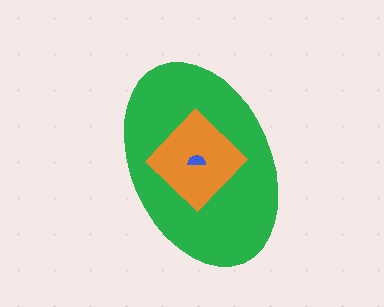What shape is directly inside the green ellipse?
The orange diamond.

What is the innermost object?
The blue semicircle.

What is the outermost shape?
The green ellipse.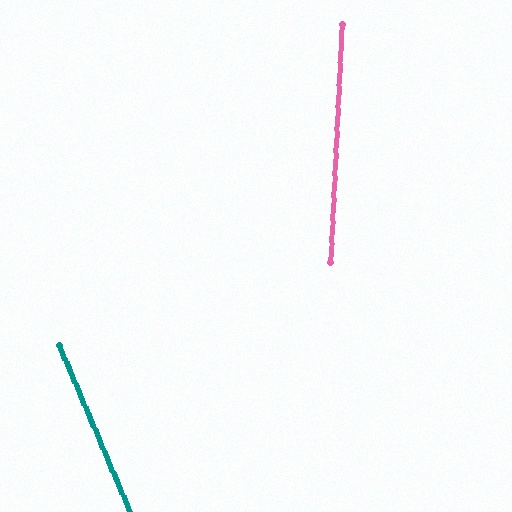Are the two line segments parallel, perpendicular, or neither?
Neither parallel nor perpendicular — they differ by about 26°.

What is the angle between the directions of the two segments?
Approximately 26 degrees.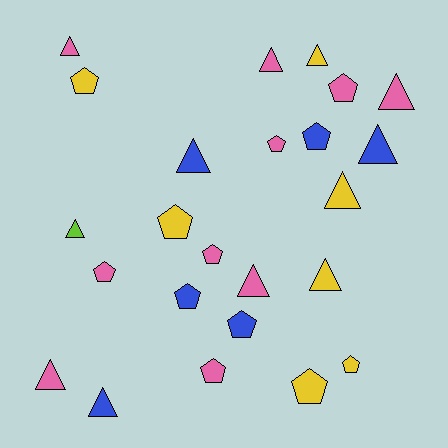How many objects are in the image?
There are 24 objects.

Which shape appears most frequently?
Pentagon, with 12 objects.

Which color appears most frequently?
Pink, with 10 objects.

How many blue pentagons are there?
There are 3 blue pentagons.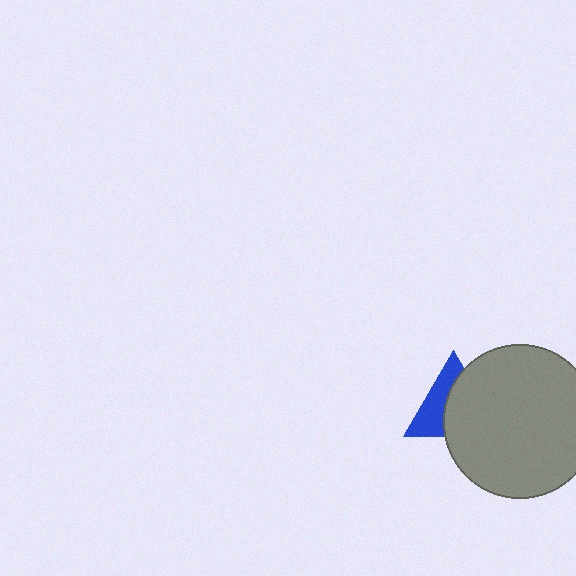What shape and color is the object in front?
The object in front is a gray circle.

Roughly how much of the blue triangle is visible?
A small part of it is visible (roughly 44%).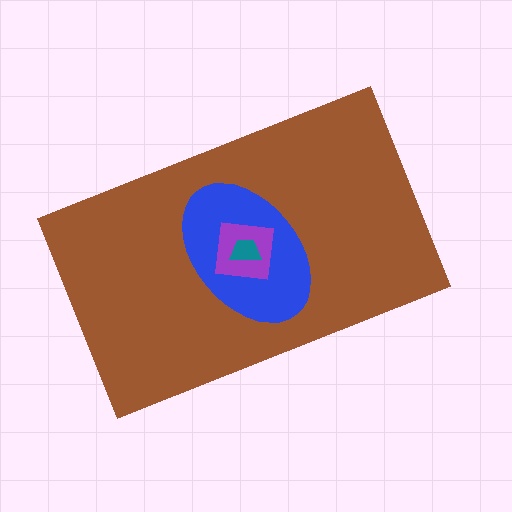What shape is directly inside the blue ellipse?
The purple square.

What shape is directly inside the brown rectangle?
The blue ellipse.